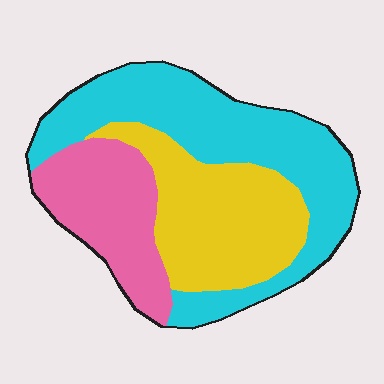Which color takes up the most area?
Cyan, at roughly 45%.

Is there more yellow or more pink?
Yellow.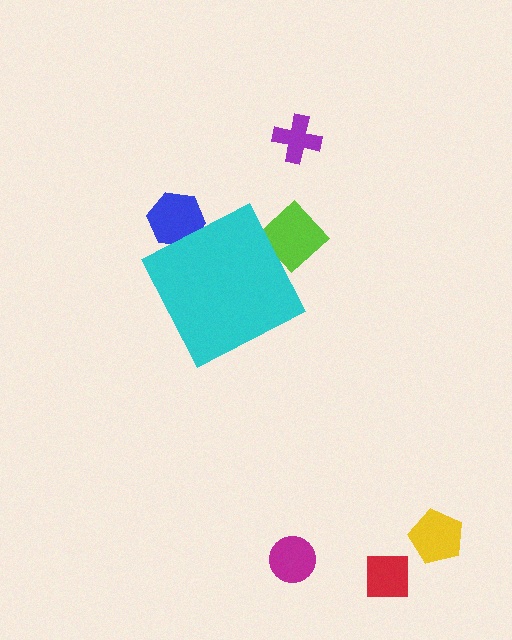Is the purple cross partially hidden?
No, the purple cross is fully visible.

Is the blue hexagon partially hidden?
Yes, the blue hexagon is partially hidden behind the cyan diamond.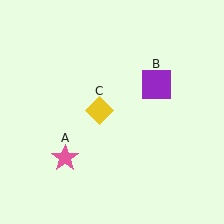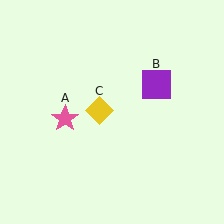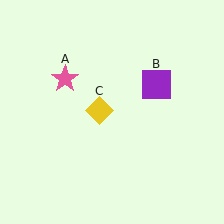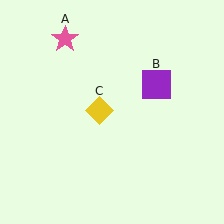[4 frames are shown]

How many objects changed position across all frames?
1 object changed position: pink star (object A).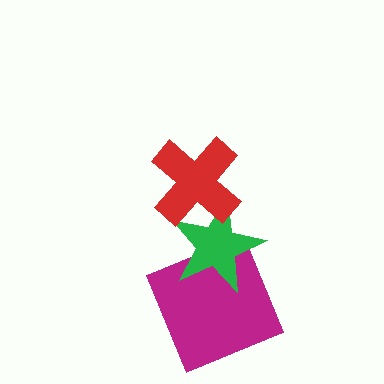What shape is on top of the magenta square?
The green star is on top of the magenta square.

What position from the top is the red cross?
The red cross is 1st from the top.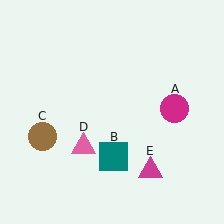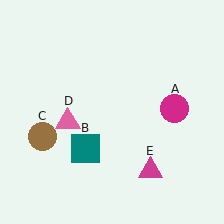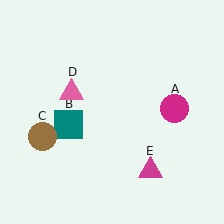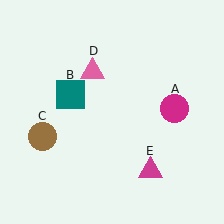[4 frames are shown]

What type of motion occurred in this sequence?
The teal square (object B), pink triangle (object D) rotated clockwise around the center of the scene.